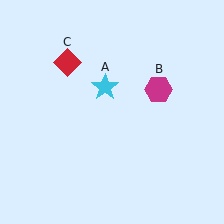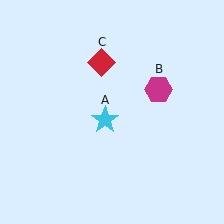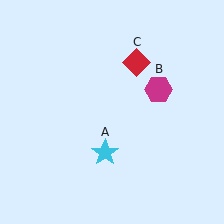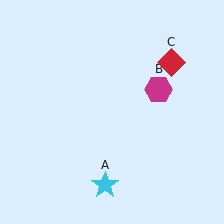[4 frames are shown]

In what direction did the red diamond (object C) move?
The red diamond (object C) moved right.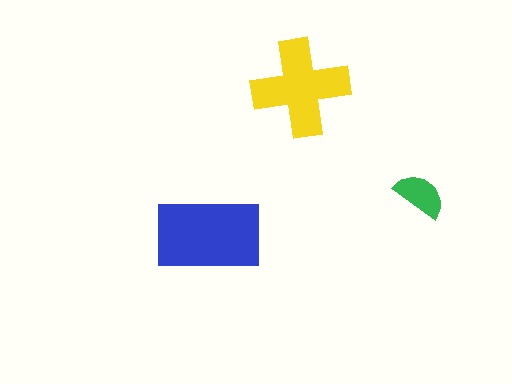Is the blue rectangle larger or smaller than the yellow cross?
Larger.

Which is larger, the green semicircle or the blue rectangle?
The blue rectangle.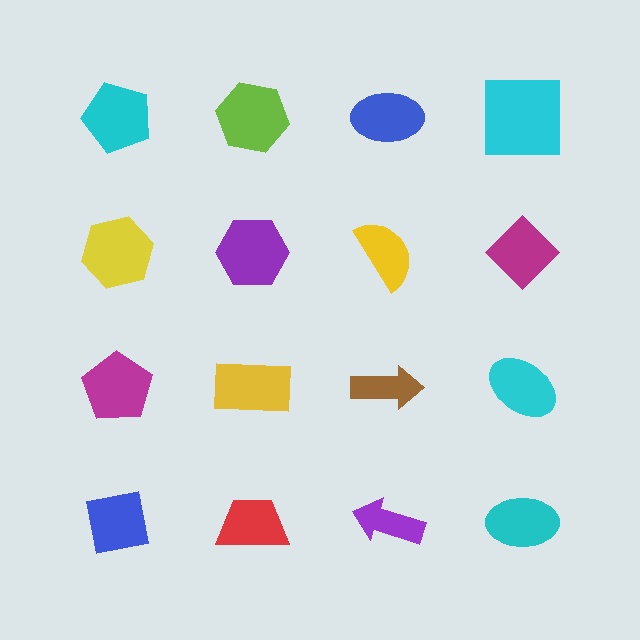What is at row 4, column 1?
A blue square.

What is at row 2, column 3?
A yellow semicircle.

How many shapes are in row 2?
4 shapes.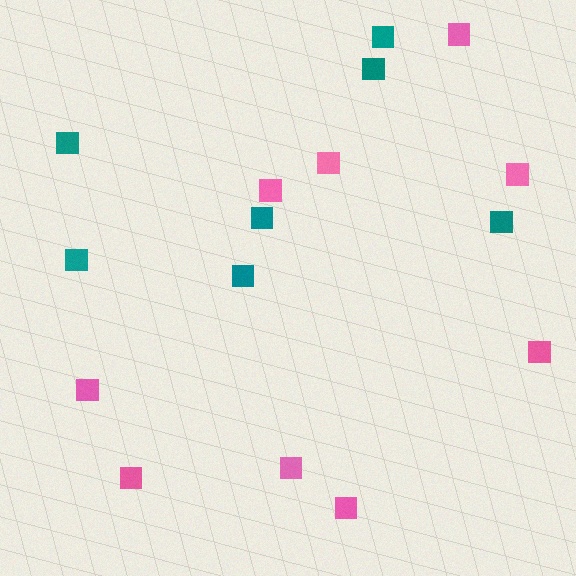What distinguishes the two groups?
There are 2 groups: one group of pink squares (9) and one group of teal squares (7).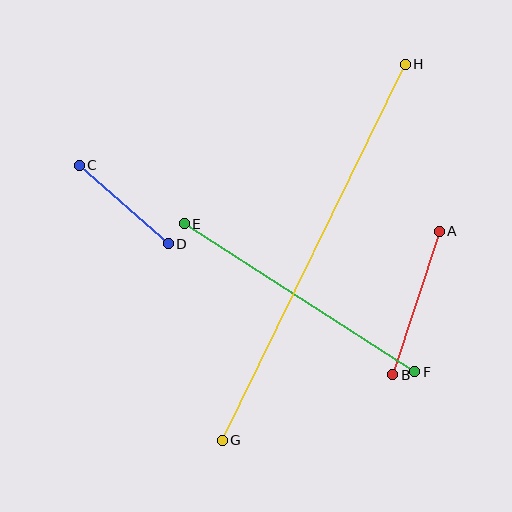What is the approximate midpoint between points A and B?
The midpoint is at approximately (416, 303) pixels.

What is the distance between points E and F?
The distance is approximately 274 pixels.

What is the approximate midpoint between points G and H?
The midpoint is at approximately (314, 252) pixels.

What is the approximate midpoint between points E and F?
The midpoint is at approximately (300, 298) pixels.